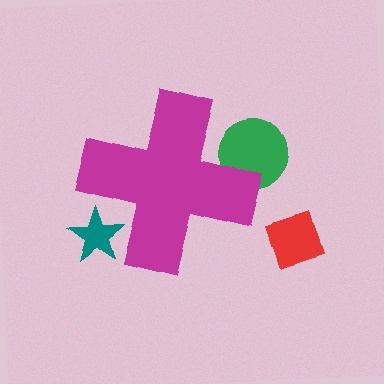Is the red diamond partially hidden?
No, the red diamond is fully visible.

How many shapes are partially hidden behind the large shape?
2 shapes are partially hidden.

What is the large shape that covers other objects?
A magenta cross.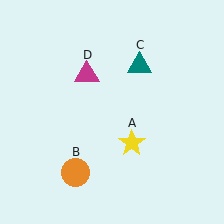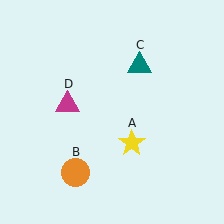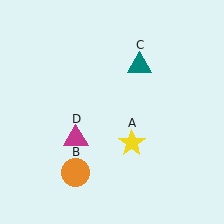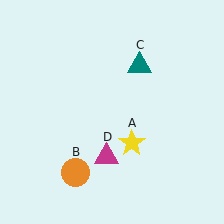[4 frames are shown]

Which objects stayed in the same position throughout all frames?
Yellow star (object A) and orange circle (object B) and teal triangle (object C) remained stationary.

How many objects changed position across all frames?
1 object changed position: magenta triangle (object D).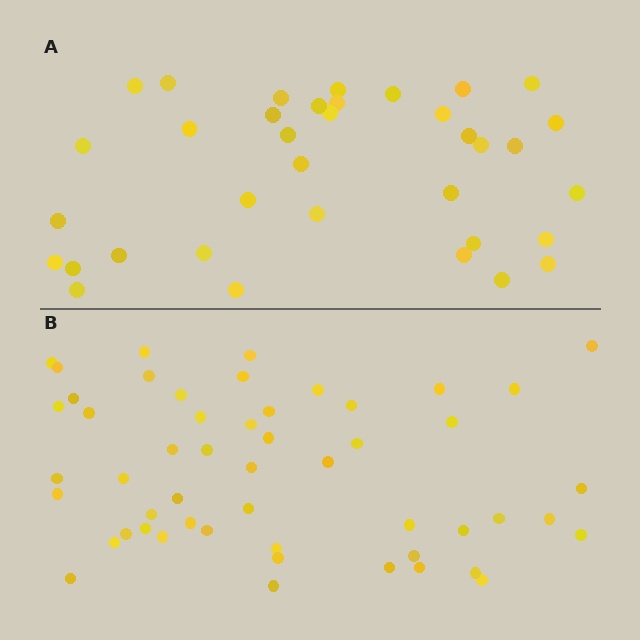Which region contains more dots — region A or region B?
Region B (the bottom region) has more dots.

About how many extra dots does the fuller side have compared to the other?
Region B has approximately 15 more dots than region A.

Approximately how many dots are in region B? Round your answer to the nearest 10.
About 50 dots. (The exact count is 52, which rounds to 50.)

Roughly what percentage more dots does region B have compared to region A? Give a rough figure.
About 45% more.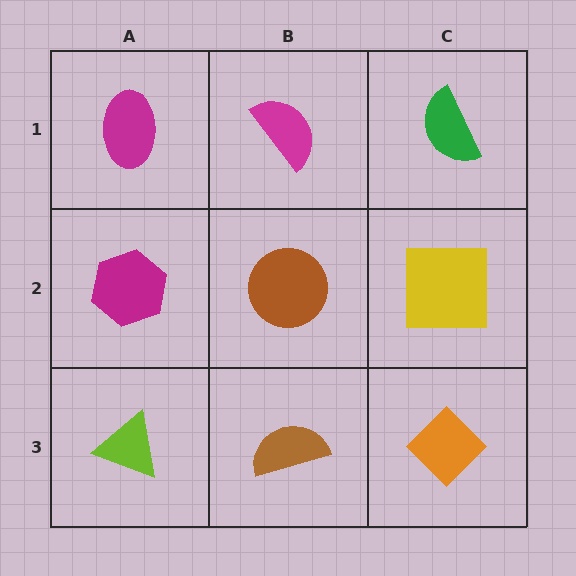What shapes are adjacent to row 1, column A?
A magenta hexagon (row 2, column A), a magenta semicircle (row 1, column B).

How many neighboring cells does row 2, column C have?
3.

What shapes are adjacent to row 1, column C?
A yellow square (row 2, column C), a magenta semicircle (row 1, column B).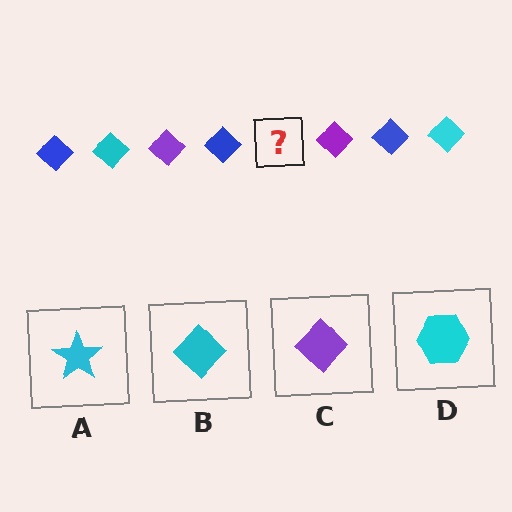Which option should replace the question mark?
Option B.